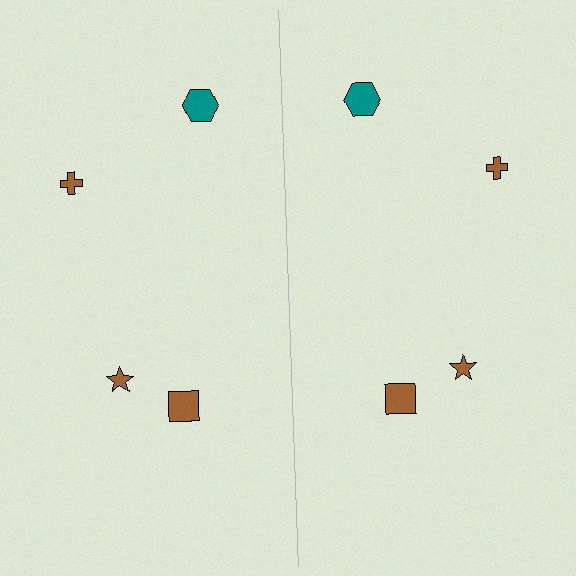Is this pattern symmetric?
Yes, this pattern has bilateral (reflection) symmetry.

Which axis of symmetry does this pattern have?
The pattern has a vertical axis of symmetry running through the center of the image.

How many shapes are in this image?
There are 8 shapes in this image.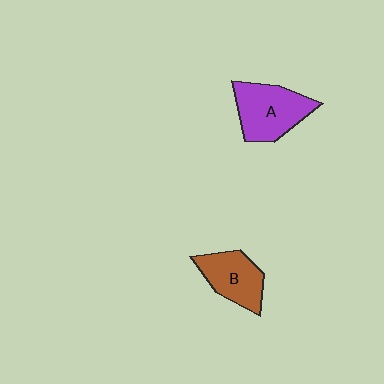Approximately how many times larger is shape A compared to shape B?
Approximately 1.3 times.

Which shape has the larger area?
Shape A (purple).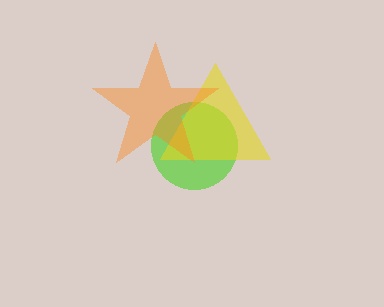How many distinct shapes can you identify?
There are 3 distinct shapes: a lime circle, a yellow triangle, an orange star.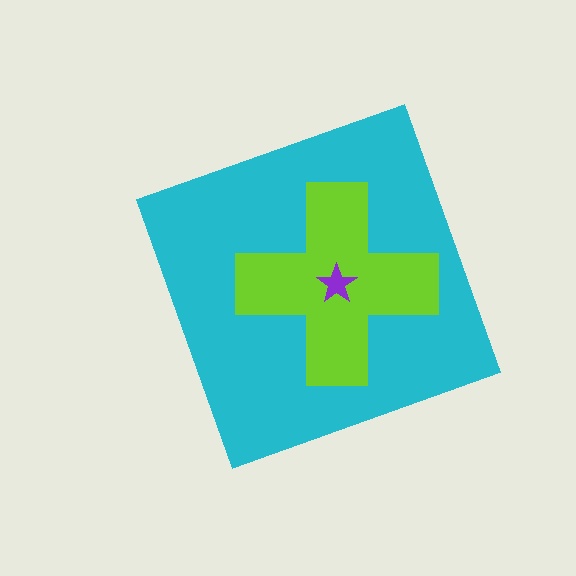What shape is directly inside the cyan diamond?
The lime cross.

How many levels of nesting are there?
3.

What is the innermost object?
The purple star.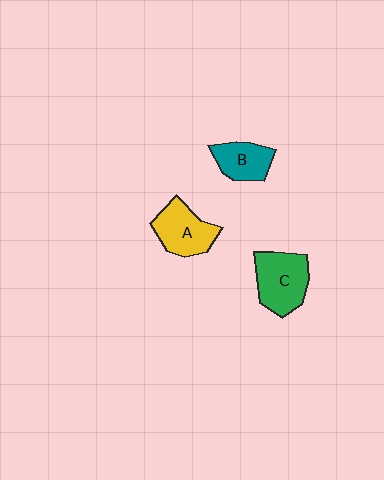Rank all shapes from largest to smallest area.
From largest to smallest: C (green), A (yellow), B (teal).